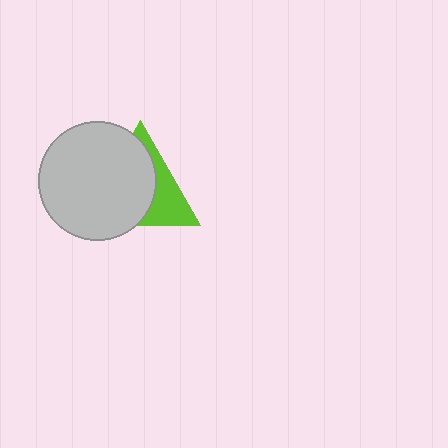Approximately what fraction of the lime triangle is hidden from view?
Roughly 64% of the lime triangle is hidden behind the light gray circle.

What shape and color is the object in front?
The object in front is a light gray circle.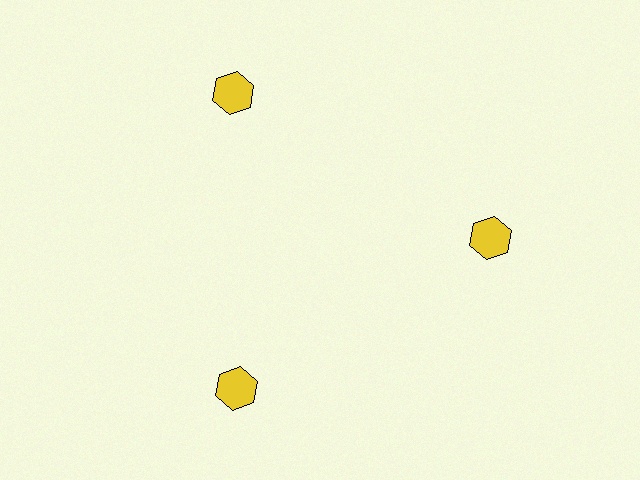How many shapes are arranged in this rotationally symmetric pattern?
There are 3 shapes, arranged in 3 groups of 1.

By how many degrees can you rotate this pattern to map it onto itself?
The pattern maps onto itself every 120 degrees of rotation.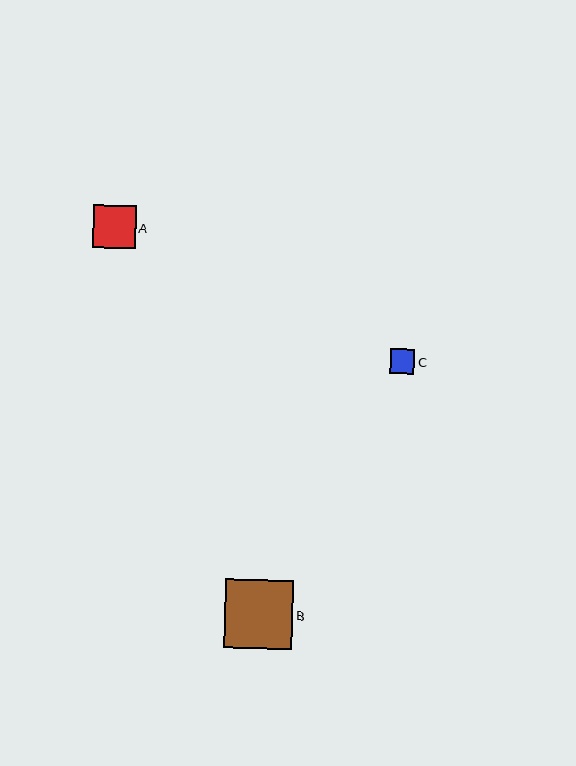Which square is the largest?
Square B is the largest with a size of approximately 69 pixels.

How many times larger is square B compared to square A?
Square B is approximately 1.6 times the size of square A.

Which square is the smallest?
Square C is the smallest with a size of approximately 25 pixels.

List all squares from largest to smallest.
From largest to smallest: B, A, C.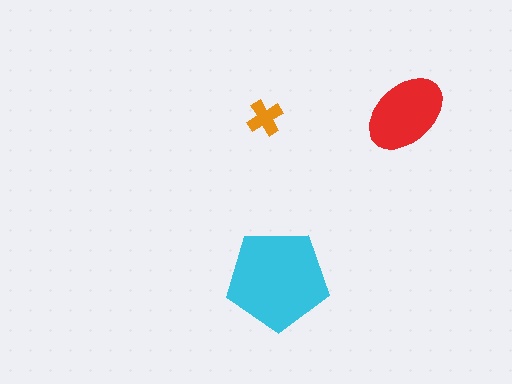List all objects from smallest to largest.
The orange cross, the red ellipse, the cyan pentagon.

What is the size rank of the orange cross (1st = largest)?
3rd.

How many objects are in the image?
There are 3 objects in the image.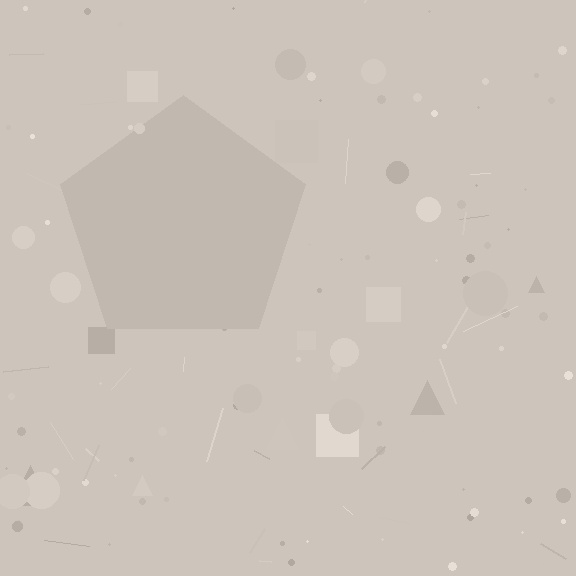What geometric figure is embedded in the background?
A pentagon is embedded in the background.